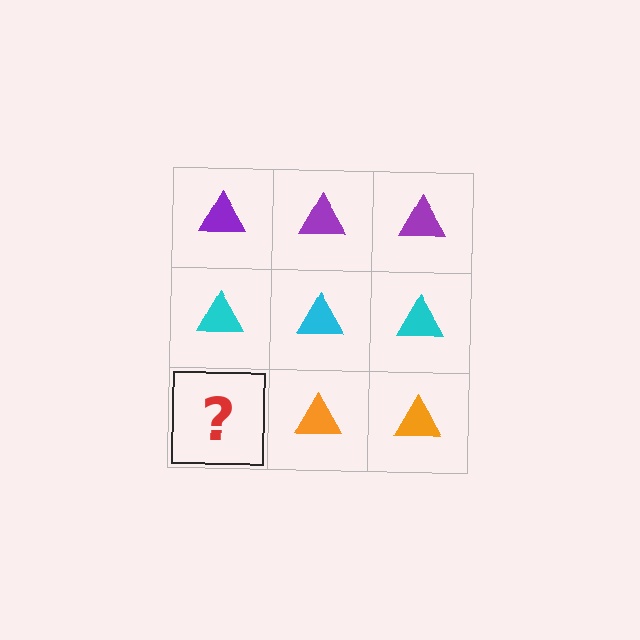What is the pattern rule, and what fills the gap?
The rule is that each row has a consistent color. The gap should be filled with an orange triangle.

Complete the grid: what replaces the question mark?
The question mark should be replaced with an orange triangle.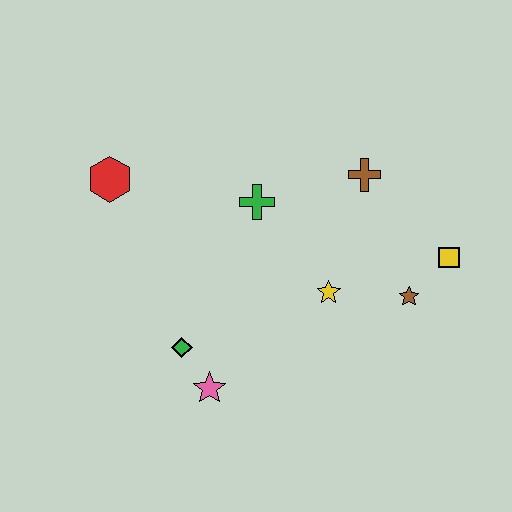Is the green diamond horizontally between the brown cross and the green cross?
No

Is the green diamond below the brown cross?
Yes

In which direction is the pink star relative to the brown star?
The pink star is to the left of the brown star.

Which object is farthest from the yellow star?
The red hexagon is farthest from the yellow star.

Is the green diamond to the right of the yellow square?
No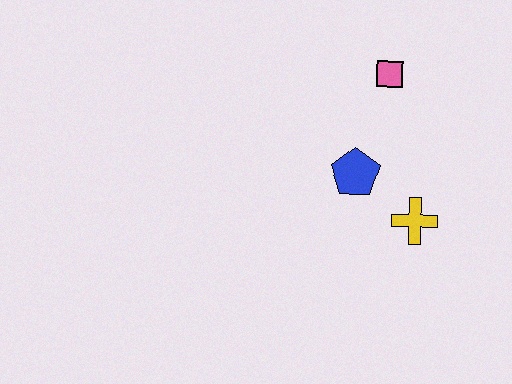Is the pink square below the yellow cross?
No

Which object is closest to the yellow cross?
The blue pentagon is closest to the yellow cross.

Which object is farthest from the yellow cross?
The pink square is farthest from the yellow cross.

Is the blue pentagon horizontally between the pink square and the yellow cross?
No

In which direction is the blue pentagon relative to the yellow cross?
The blue pentagon is to the left of the yellow cross.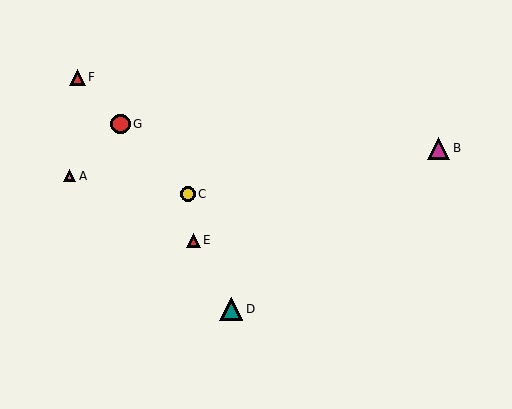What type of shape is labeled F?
Shape F is a red triangle.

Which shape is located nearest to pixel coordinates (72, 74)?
The red triangle (labeled F) at (77, 77) is nearest to that location.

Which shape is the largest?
The teal triangle (labeled D) is the largest.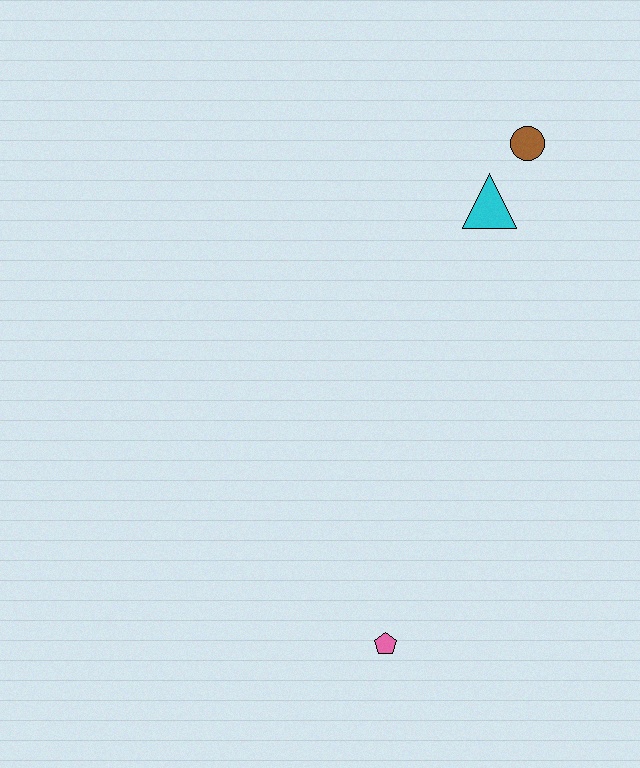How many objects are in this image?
There are 3 objects.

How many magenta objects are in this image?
There are no magenta objects.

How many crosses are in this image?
There are no crosses.